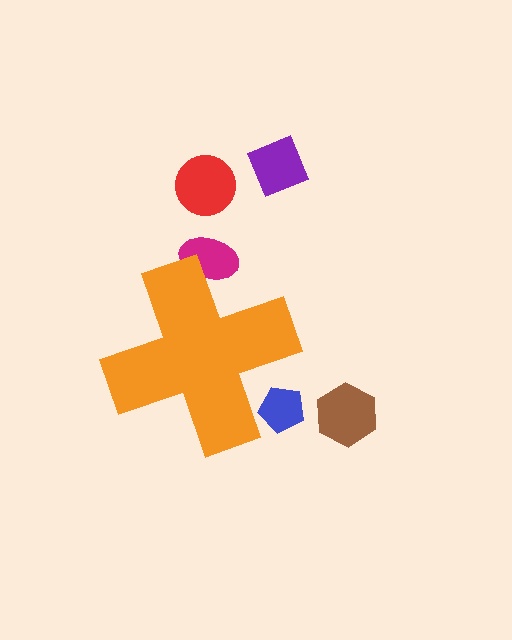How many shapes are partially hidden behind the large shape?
2 shapes are partially hidden.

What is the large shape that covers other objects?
An orange cross.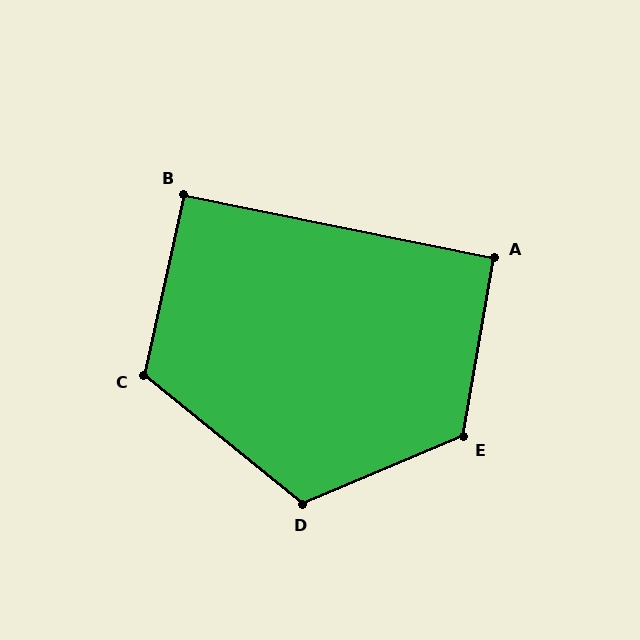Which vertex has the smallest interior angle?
B, at approximately 91 degrees.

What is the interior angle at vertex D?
Approximately 118 degrees (obtuse).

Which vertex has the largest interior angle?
E, at approximately 122 degrees.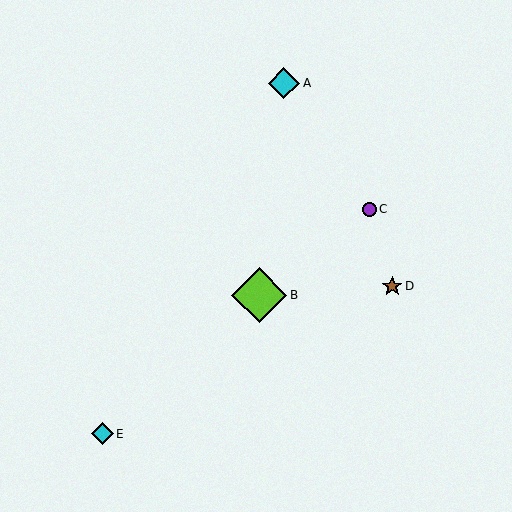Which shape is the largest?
The lime diamond (labeled B) is the largest.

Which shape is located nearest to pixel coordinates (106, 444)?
The cyan diamond (labeled E) at (102, 434) is nearest to that location.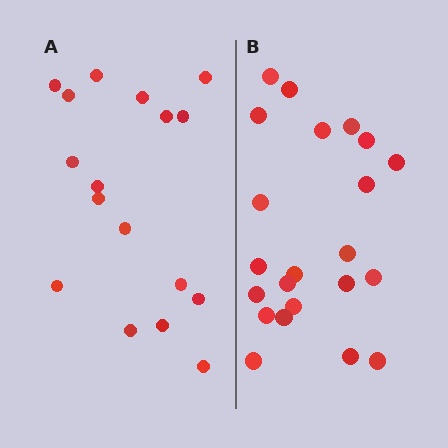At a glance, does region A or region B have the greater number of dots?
Region B (the right region) has more dots.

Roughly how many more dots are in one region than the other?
Region B has about 5 more dots than region A.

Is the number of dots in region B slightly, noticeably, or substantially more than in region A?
Region B has noticeably more, but not dramatically so. The ratio is roughly 1.3 to 1.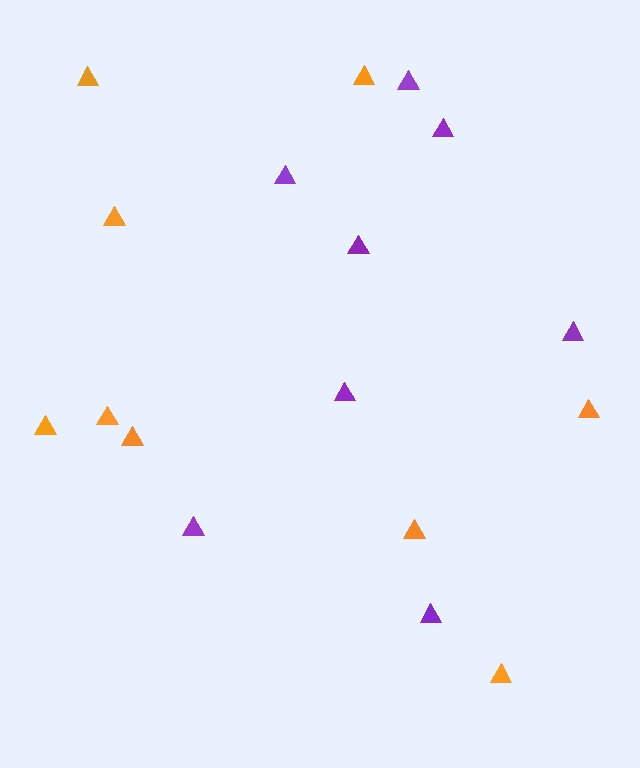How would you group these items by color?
There are 2 groups: one group of purple triangles (8) and one group of orange triangles (9).